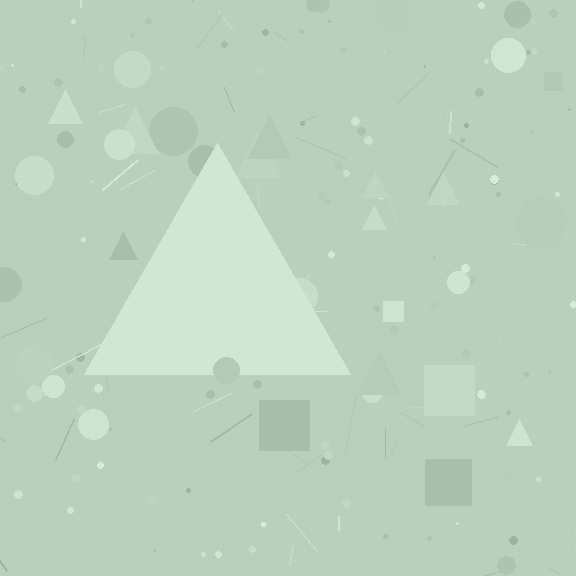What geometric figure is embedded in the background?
A triangle is embedded in the background.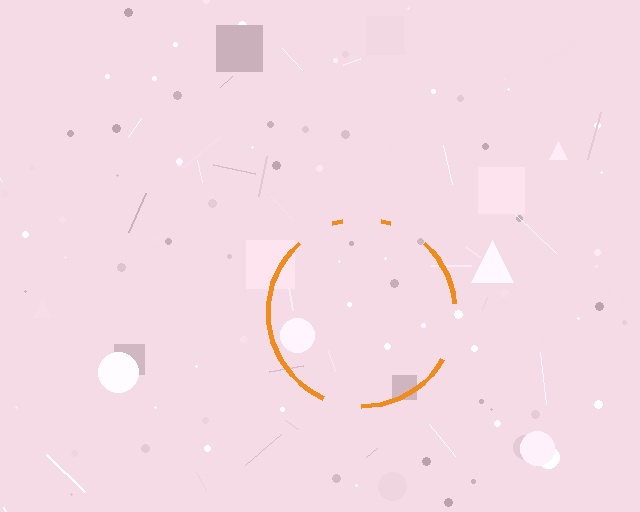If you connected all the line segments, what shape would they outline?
They would outline a circle.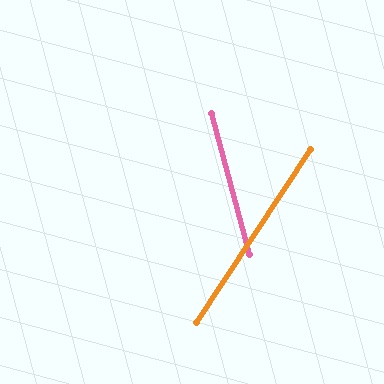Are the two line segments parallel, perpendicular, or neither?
Neither parallel nor perpendicular — they differ by about 48°.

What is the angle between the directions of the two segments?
Approximately 48 degrees.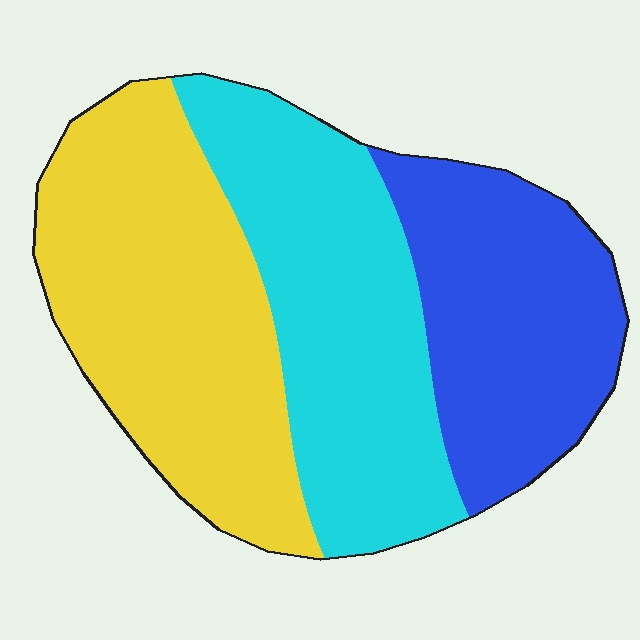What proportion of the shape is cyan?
Cyan takes up between a quarter and a half of the shape.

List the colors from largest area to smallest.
From largest to smallest: yellow, cyan, blue.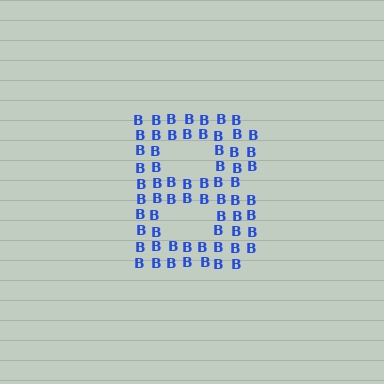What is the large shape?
The large shape is the letter B.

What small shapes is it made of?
It is made of small letter B's.